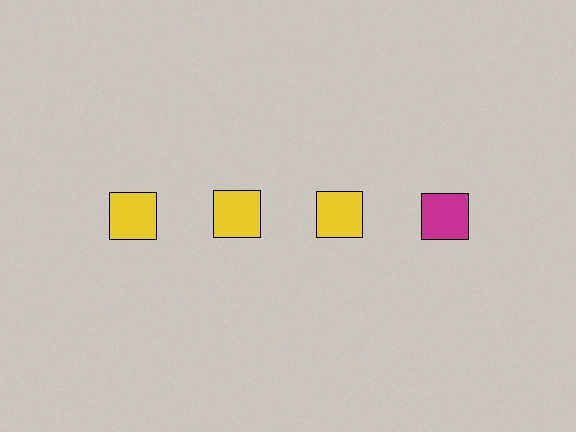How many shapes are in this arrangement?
There are 4 shapes arranged in a grid pattern.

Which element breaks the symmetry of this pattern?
The magenta square in the top row, second from right column breaks the symmetry. All other shapes are yellow squares.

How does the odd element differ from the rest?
It has a different color: magenta instead of yellow.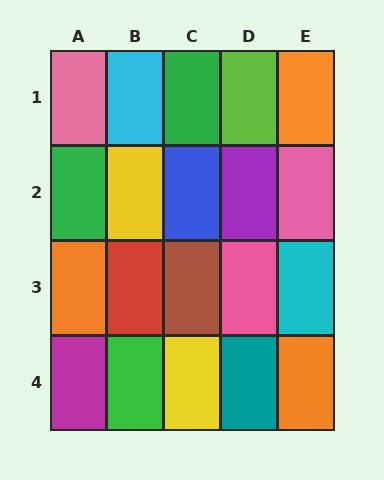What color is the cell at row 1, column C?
Green.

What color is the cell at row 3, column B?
Red.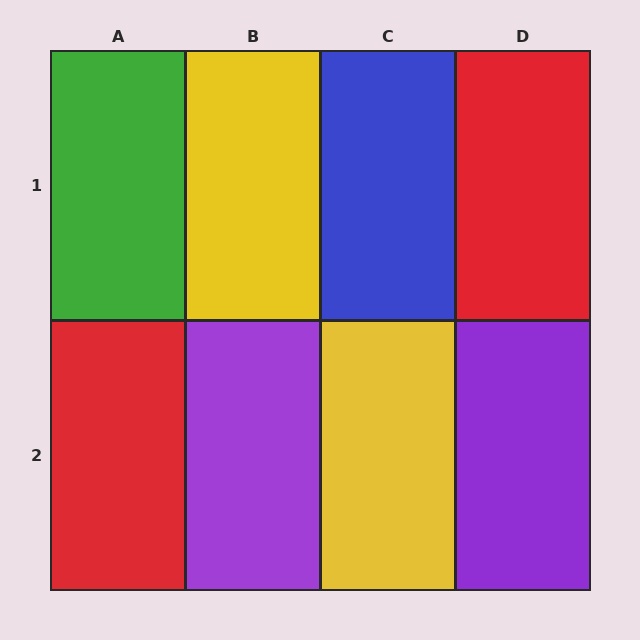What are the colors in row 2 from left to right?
Red, purple, yellow, purple.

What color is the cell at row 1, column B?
Yellow.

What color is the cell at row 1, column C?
Blue.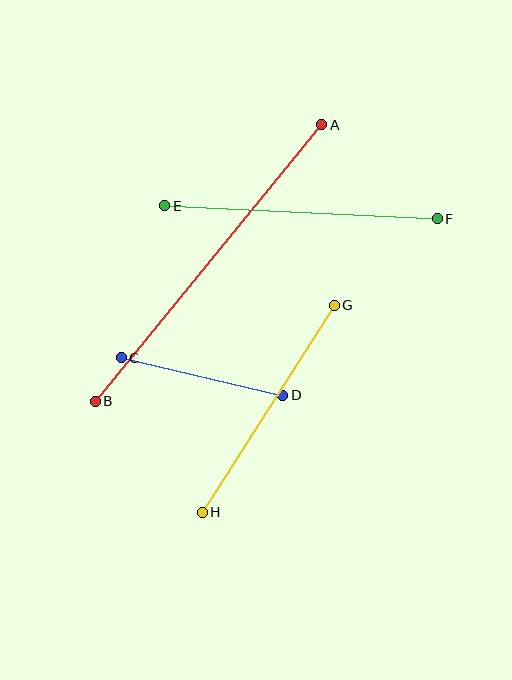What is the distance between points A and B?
The distance is approximately 358 pixels.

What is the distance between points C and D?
The distance is approximately 166 pixels.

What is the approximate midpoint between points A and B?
The midpoint is at approximately (209, 263) pixels.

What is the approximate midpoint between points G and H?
The midpoint is at approximately (268, 409) pixels.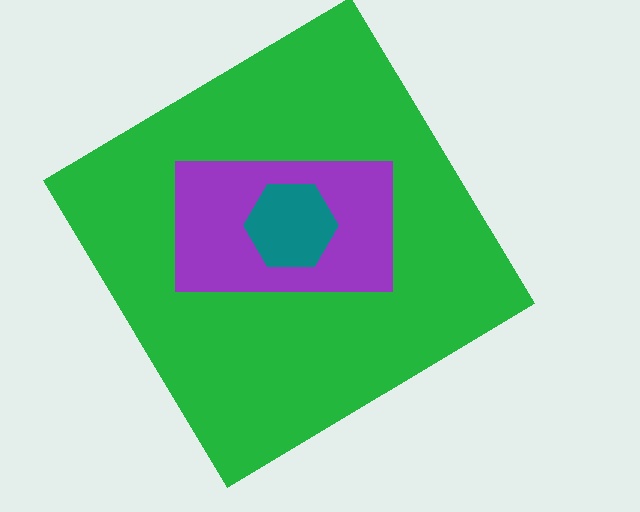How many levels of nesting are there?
3.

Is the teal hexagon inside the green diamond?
Yes.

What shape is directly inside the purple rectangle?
The teal hexagon.